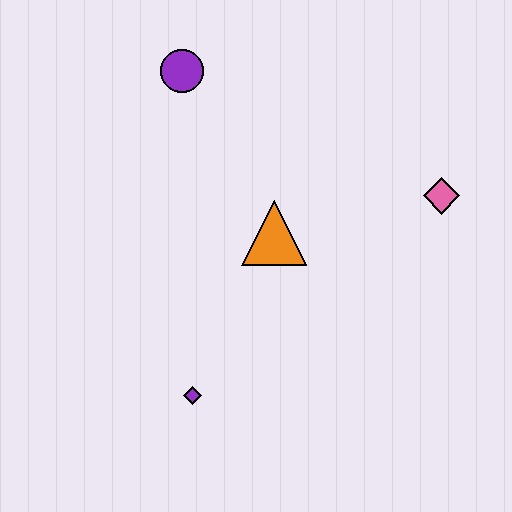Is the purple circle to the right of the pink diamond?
No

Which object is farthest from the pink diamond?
The purple diamond is farthest from the pink diamond.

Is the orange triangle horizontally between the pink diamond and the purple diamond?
Yes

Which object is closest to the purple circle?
The orange triangle is closest to the purple circle.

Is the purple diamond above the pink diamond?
No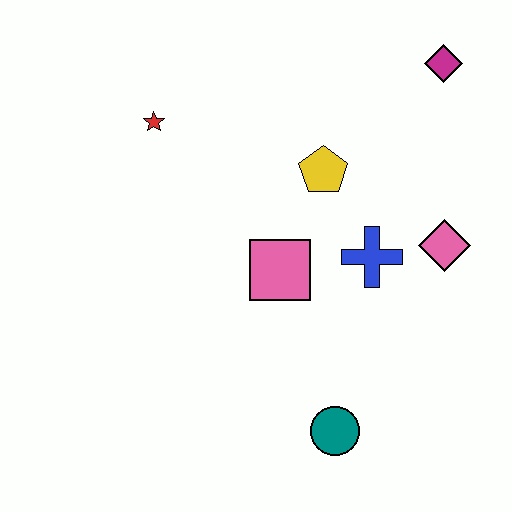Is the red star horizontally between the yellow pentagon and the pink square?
No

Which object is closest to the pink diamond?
The blue cross is closest to the pink diamond.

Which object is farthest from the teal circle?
The magenta diamond is farthest from the teal circle.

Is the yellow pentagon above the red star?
No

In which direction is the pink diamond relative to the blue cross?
The pink diamond is to the right of the blue cross.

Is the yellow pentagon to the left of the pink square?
No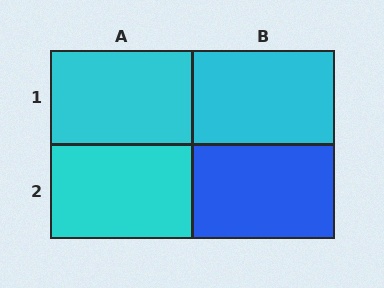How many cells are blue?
1 cell is blue.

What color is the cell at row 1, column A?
Cyan.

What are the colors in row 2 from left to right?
Cyan, blue.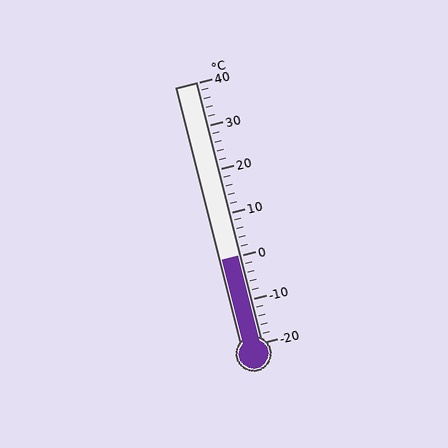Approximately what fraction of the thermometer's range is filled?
The thermometer is filled to approximately 35% of its range.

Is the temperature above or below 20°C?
The temperature is below 20°C.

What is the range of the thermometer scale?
The thermometer scale ranges from -20°C to 40°C.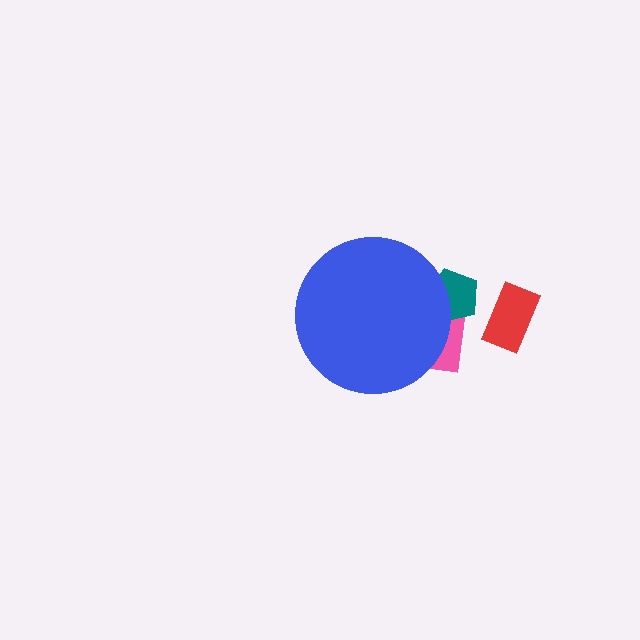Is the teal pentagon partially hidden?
Yes, the teal pentagon is partially hidden behind the blue circle.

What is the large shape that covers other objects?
A blue circle.